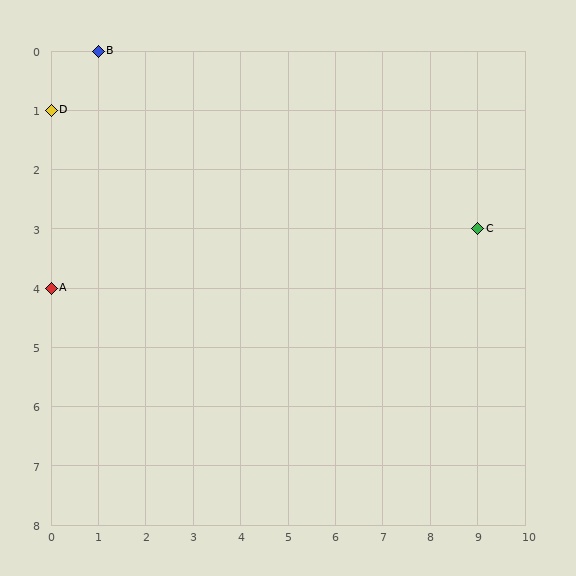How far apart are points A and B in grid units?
Points A and B are 1 column and 4 rows apart (about 4.1 grid units diagonally).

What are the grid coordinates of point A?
Point A is at grid coordinates (0, 4).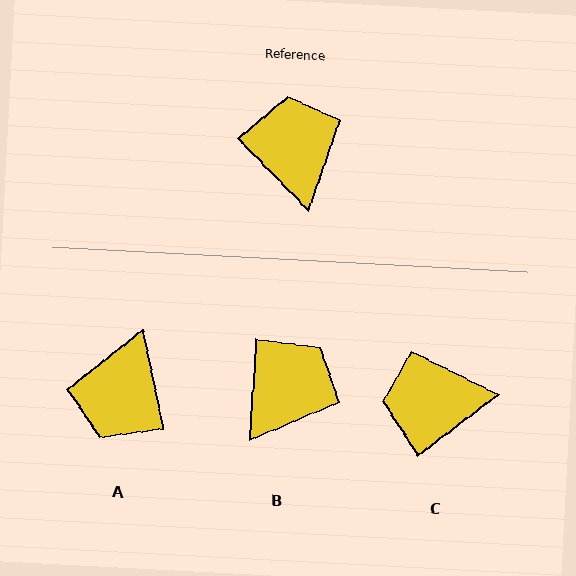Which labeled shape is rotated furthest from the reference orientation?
A, about 148 degrees away.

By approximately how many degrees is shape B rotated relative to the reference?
Approximately 47 degrees clockwise.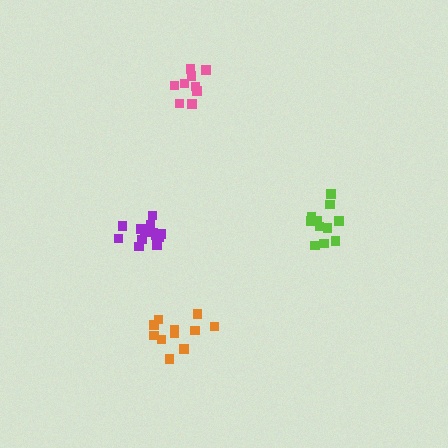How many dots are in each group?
Group 1: 11 dots, Group 2: 13 dots, Group 3: 11 dots, Group 4: 9 dots (44 total).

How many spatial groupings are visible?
There are 4 spatial groupings.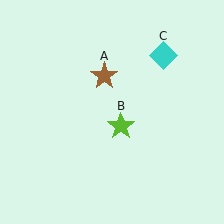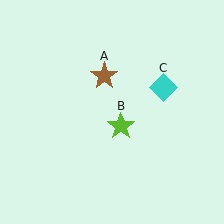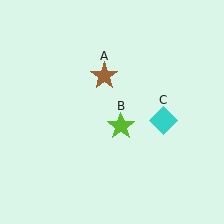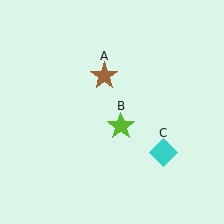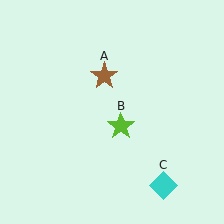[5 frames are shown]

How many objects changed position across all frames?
1 object changed position: cyan diamond (object C).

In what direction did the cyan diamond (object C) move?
The cyan diamond (object C) moved down.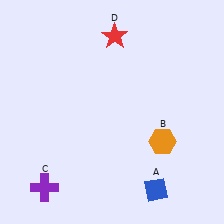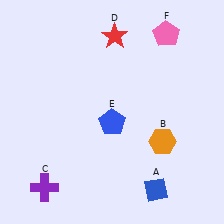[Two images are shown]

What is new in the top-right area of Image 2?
A pink pentagon (F) was added in the top-right area of Image 2.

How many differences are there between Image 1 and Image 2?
There are 2 differences between the two images.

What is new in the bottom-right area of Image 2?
A blue pentagon (E) was added in the bottom-right area of Image 2.